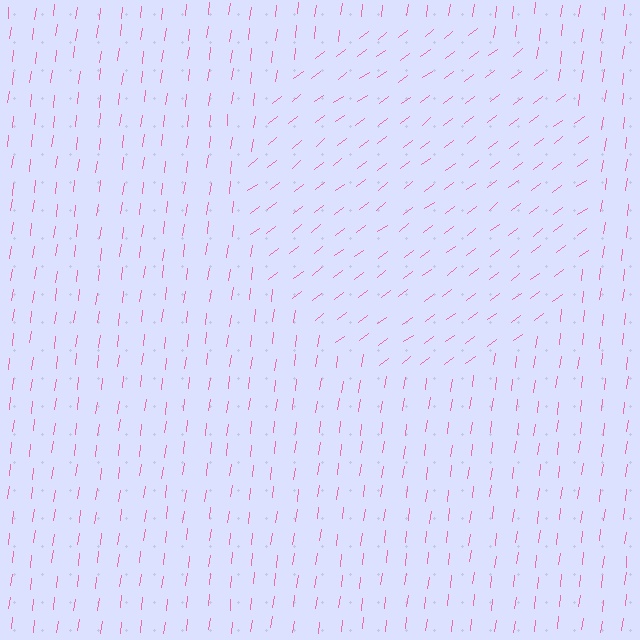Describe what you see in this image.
The image is filled with small pink line segments. A circle region in the image has lines oriented differently from the surrounding lines, creating a visible texture boundary.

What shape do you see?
I see a circle.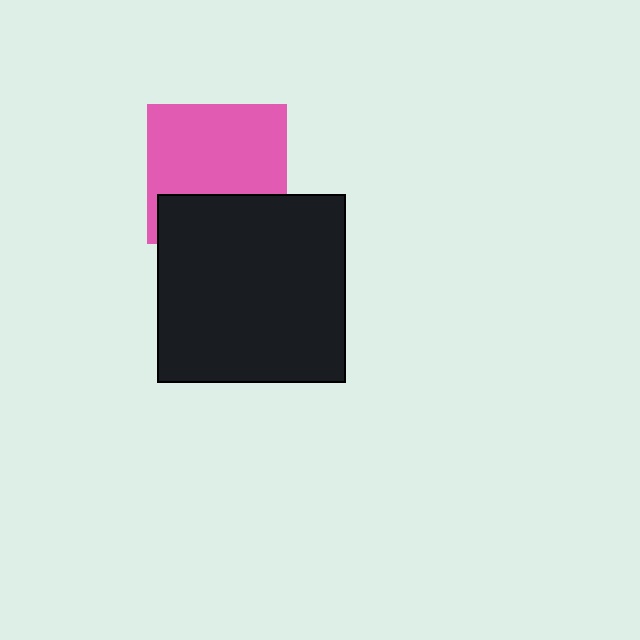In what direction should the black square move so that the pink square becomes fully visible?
The black square should move down. That is the shortest direction to clear the overlap and leave the pink square fully visible.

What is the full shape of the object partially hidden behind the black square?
The partially hidden object is a pink square.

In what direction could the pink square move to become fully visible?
The pink square could move up. That would shift it out from behind the black square entirely.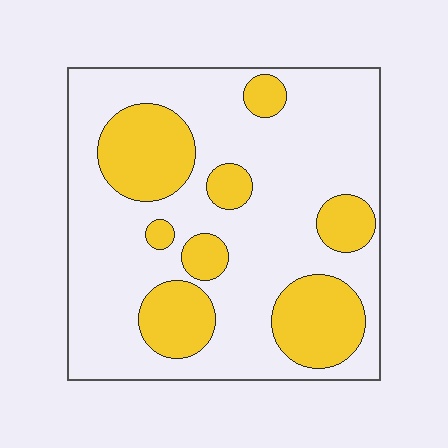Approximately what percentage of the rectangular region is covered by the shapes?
Approximately 30%.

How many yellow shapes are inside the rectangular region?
8.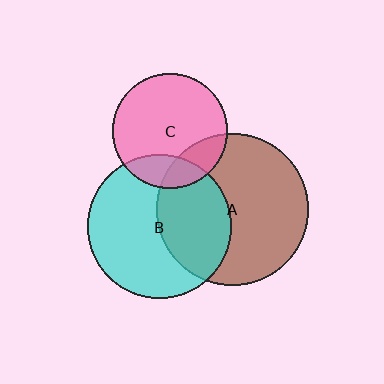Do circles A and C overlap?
Yes.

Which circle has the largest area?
Circle A (brown).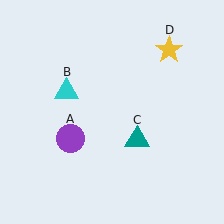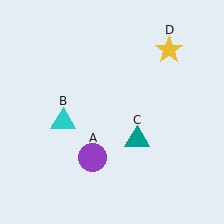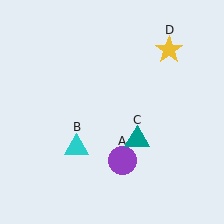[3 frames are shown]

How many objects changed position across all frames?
2 objects changed position: purple circle (object A), cyan triangle (object B).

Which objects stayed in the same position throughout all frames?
Teal triangle (object C) and yellow star (object D) remained stationary.